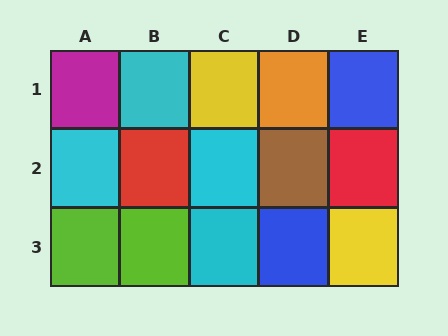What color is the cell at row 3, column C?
Cyan.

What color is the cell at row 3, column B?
Lime.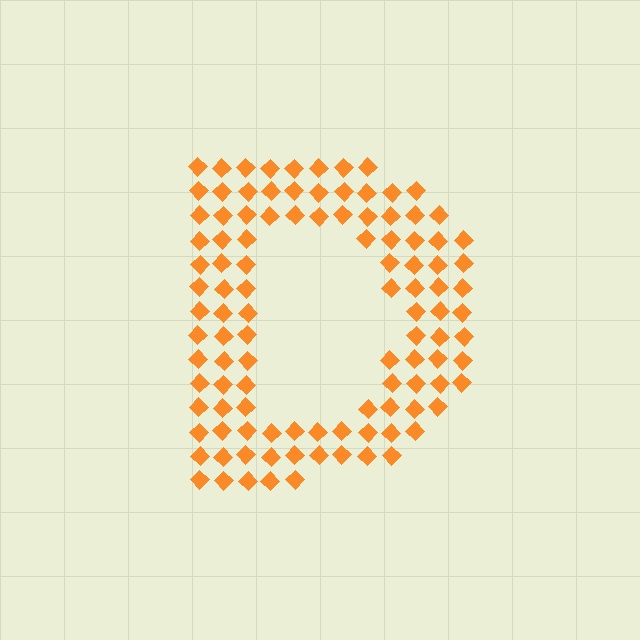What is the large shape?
The large shape is the letter D.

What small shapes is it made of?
It is made of small diamonds.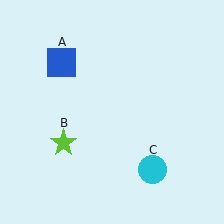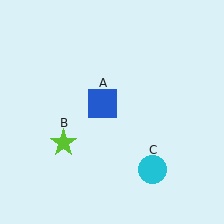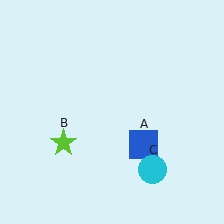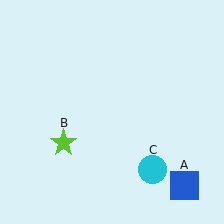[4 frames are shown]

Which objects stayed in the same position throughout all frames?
Lime star (object B) and cyan circle (object C) remained stationary.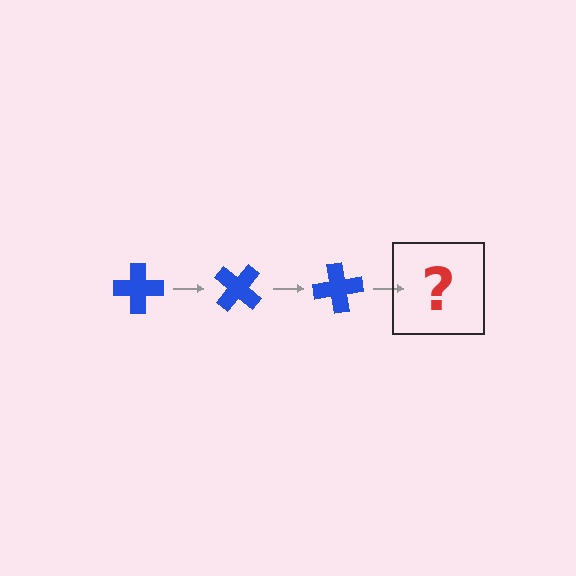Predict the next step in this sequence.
The next step is a blue cross rotated 120 degrees.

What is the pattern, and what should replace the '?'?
The pattern is that the cross rotates 40 degrees each step. The '?' should be a blue cross rotated 120 degrees.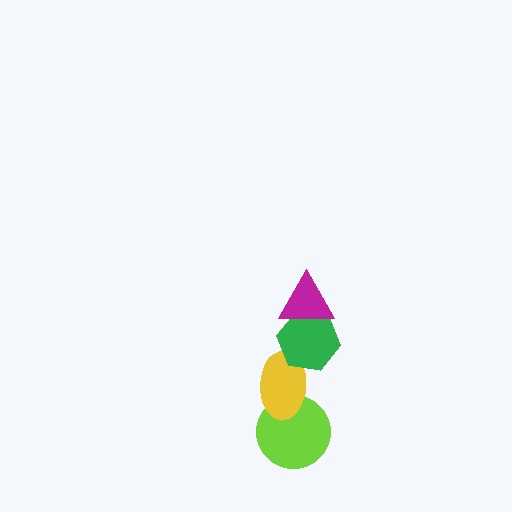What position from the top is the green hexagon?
The green hexagon is 2nd from the top.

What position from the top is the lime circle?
The lime circle is 4th from the top.